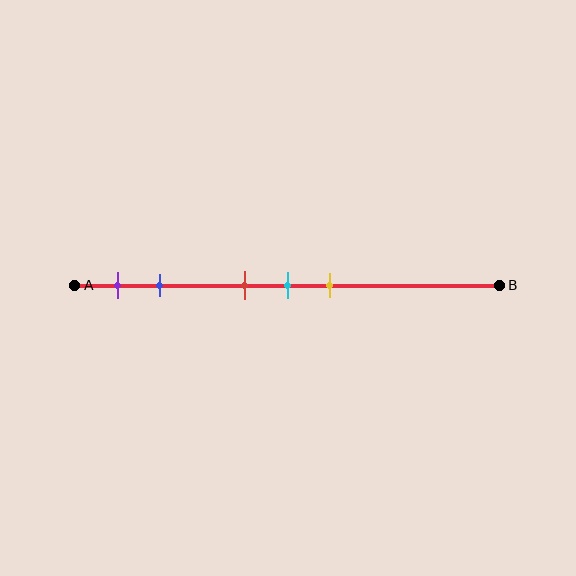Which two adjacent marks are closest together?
The red and cyan marks are the closest adjacent pair.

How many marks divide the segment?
There are 5 marks dividing the segment.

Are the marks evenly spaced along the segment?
No, the marks are not evenly spaced.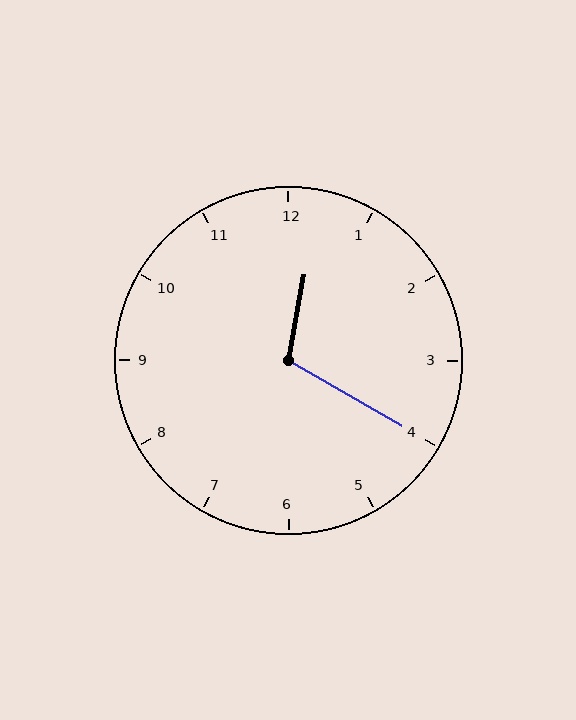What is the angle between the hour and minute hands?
Approximately 110 degrees.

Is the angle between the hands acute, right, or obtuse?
It is obtuse.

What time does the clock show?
12:20.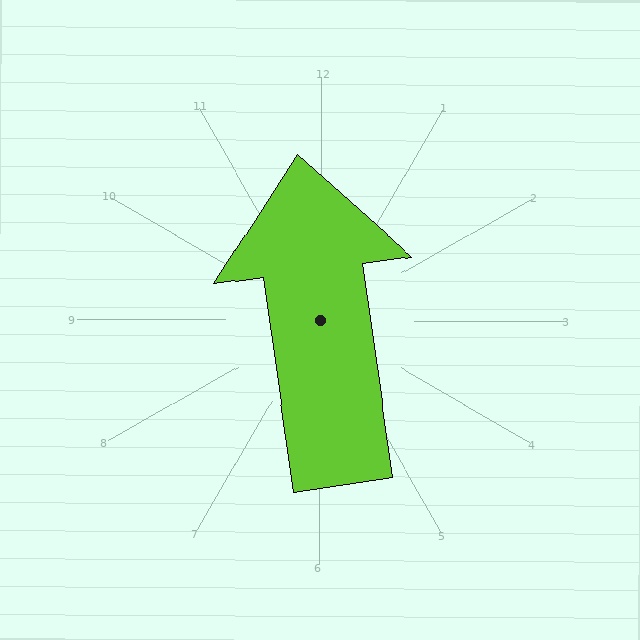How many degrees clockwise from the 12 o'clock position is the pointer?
Approximately 352 degrees.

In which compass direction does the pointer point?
North.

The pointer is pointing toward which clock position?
Roughly 12 o'clock.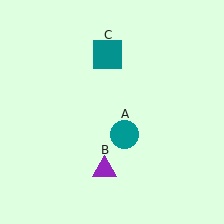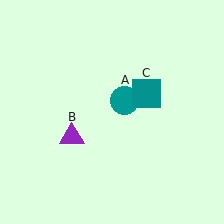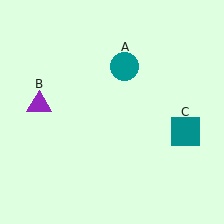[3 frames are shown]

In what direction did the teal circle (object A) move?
The teal circle (object A) moved up.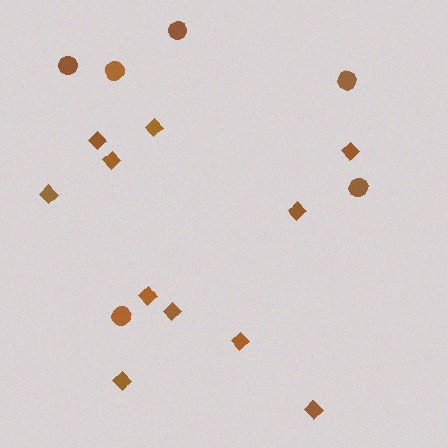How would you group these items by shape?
There are 2 groups: one group of circles (6) and one group of diamonds (11).